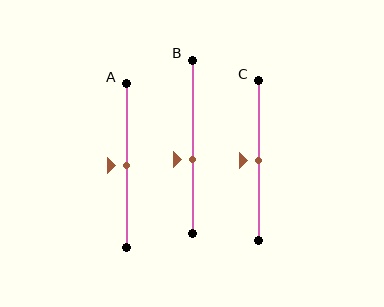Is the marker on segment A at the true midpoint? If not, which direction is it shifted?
Yes, the marker on segment A is at the true midpoint.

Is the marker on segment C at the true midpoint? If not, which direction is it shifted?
Yes, the marker on segment C is at the true midpoint.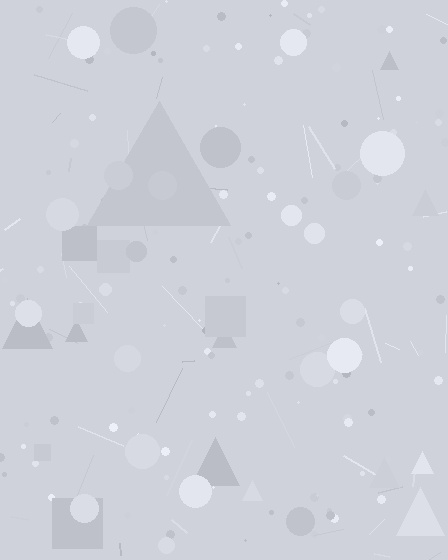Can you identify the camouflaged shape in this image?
The camouflaged shape is a triangle.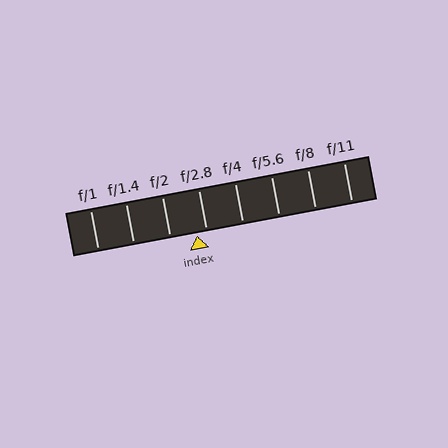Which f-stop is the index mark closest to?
The index mark is closest to f/2.8.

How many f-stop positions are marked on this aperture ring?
There are 8 f-stop positions marked.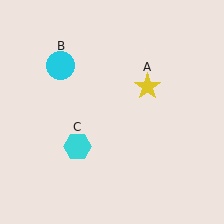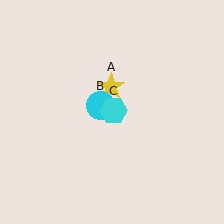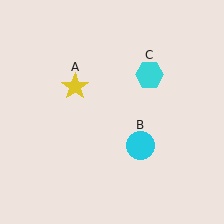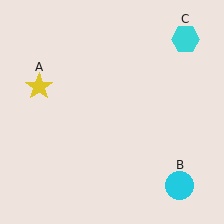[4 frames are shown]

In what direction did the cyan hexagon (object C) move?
The cyan hexagon (object C) moved up and to the right.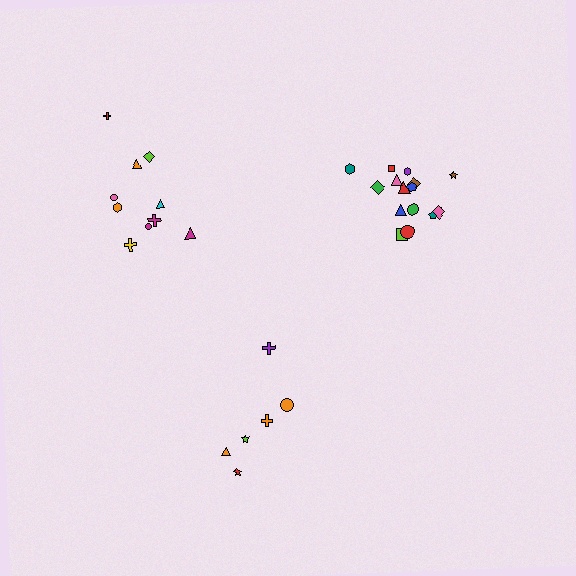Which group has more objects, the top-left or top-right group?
The top-right group.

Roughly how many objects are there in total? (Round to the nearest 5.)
Roughly 30 objects in total.